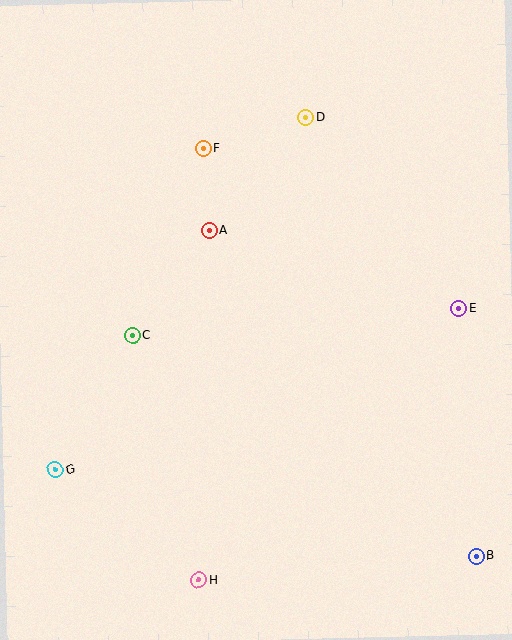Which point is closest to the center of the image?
Point A at (209, 230) is closest to the center.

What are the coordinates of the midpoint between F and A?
The midpoint between F and A is at (206, 189).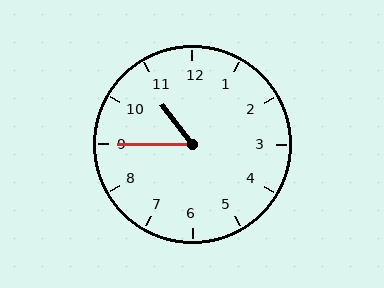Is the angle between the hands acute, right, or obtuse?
It is acute.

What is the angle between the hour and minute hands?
Approximately 52 degrees.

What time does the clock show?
10:45.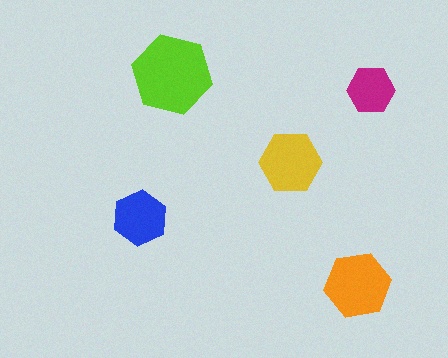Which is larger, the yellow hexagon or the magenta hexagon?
The yellow one.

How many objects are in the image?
There are 5 objects in the image.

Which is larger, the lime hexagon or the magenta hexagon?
The lime one.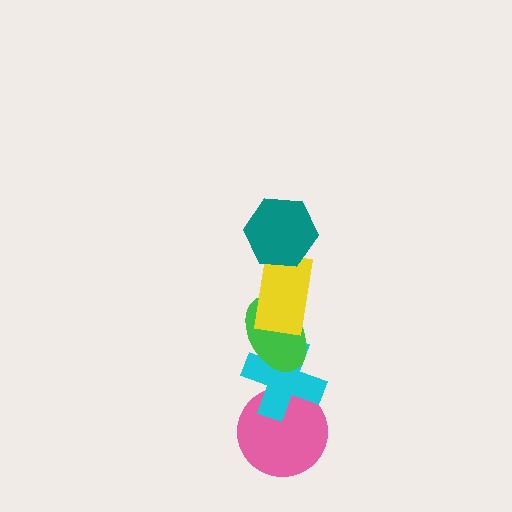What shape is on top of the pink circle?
The cyan cross is on top of the pink circle.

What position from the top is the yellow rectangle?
The yellow rectangle is 2nd from the top.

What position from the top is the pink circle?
The pink circle is 5th from the top.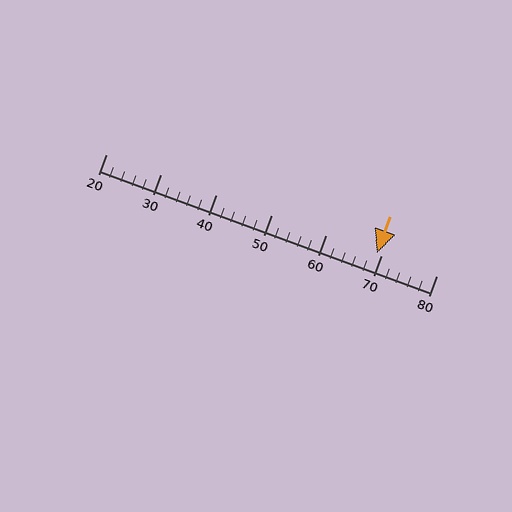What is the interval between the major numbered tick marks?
The major tick marks are spaced 10 units apart.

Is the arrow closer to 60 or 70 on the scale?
The arrow is closer to 70.